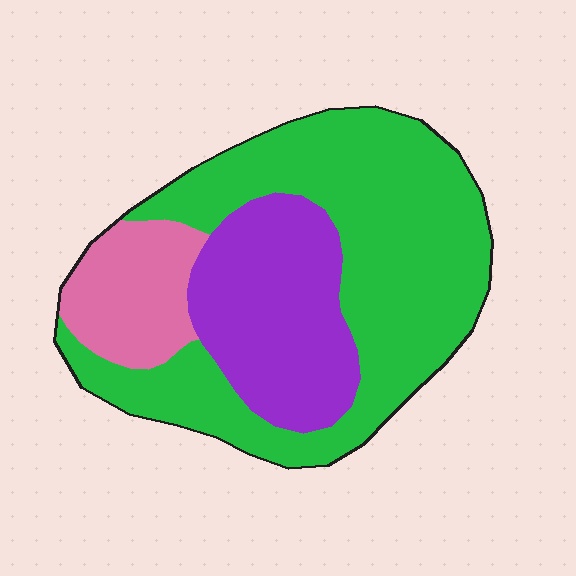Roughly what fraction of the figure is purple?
Purple takes up about one quarter (1/4) of the figure.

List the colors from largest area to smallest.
From largest to smallest: green, purple, pink.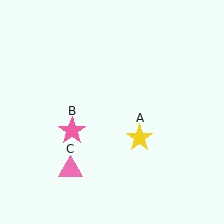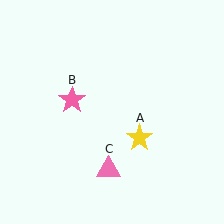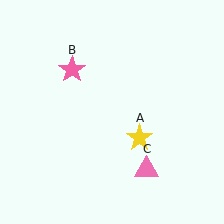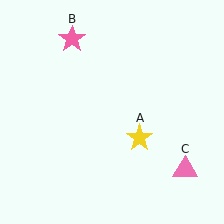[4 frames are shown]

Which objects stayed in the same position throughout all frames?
Yellow star (object A) remained stationary.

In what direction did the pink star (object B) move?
The pink star (object B) moved up.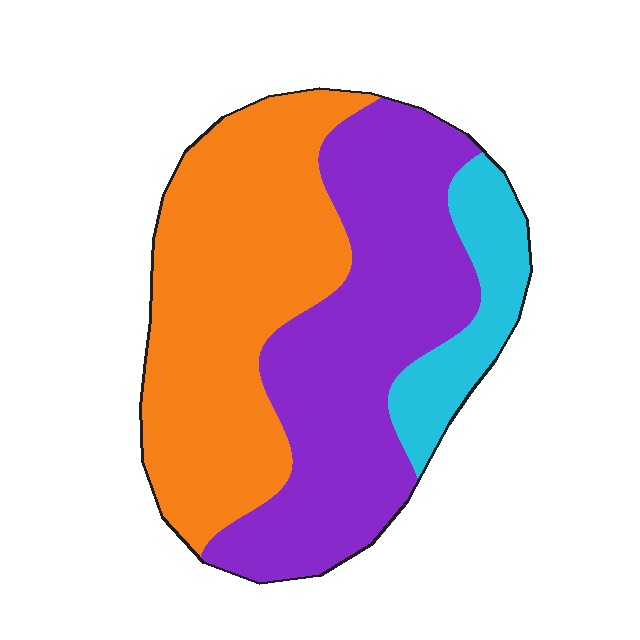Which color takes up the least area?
Cyan, at roughly 15%.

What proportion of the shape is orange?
Orange covers about 45% of the shape.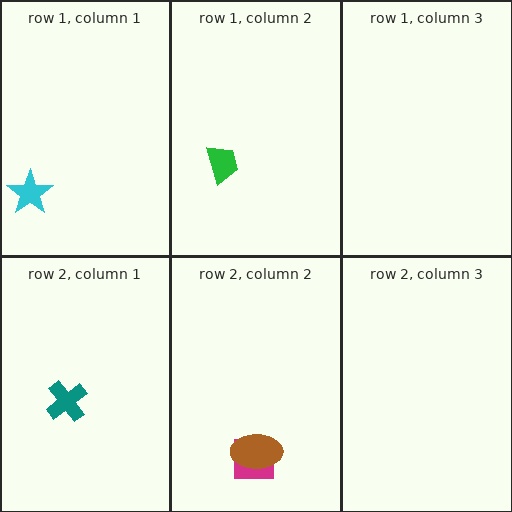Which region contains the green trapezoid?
The row 1, column 2 region.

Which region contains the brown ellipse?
The row 2, column 2 region.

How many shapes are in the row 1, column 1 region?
1.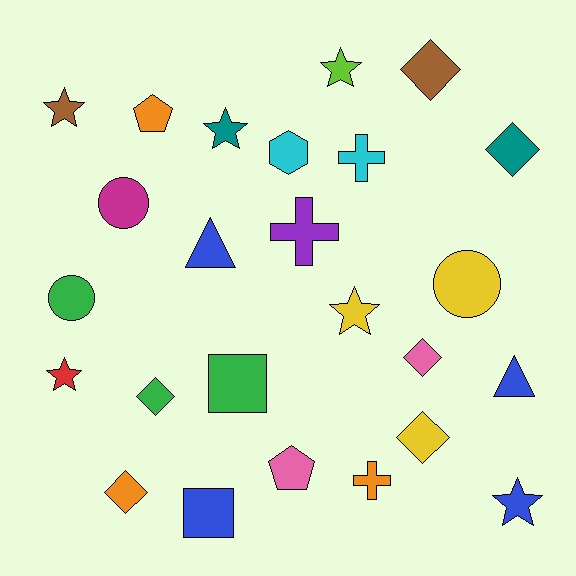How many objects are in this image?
There are 25 objects.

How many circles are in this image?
There are 3 circles.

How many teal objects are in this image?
There are 2 teal objects.